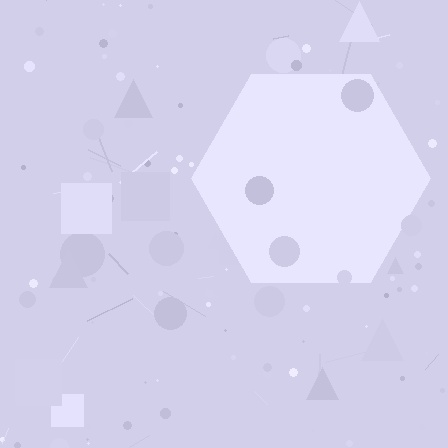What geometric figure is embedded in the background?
A hexagon is embedded in the background.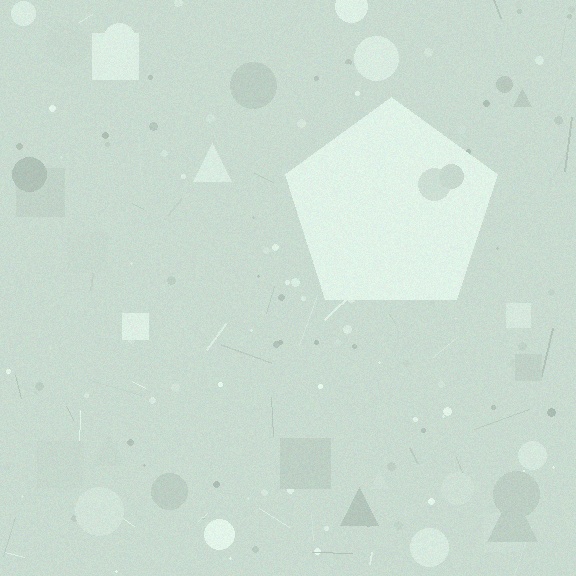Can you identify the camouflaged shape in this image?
The camouflaged shape is a pentagon.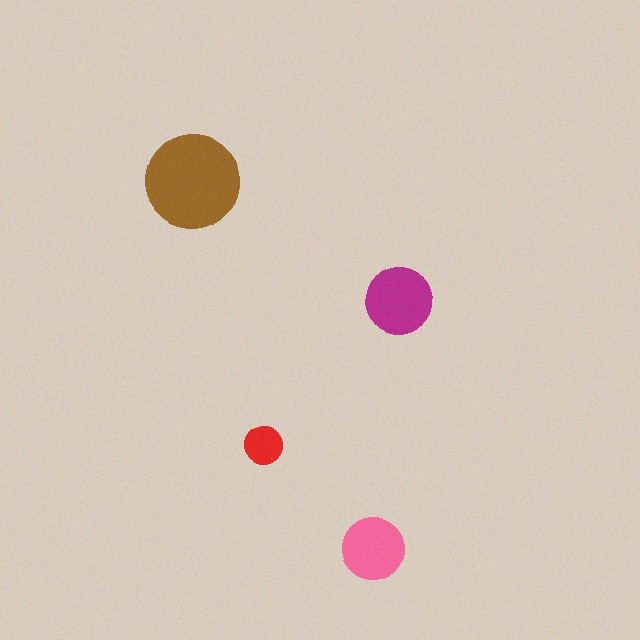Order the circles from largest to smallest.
the brown one, the magenta one, the pink one, the red one.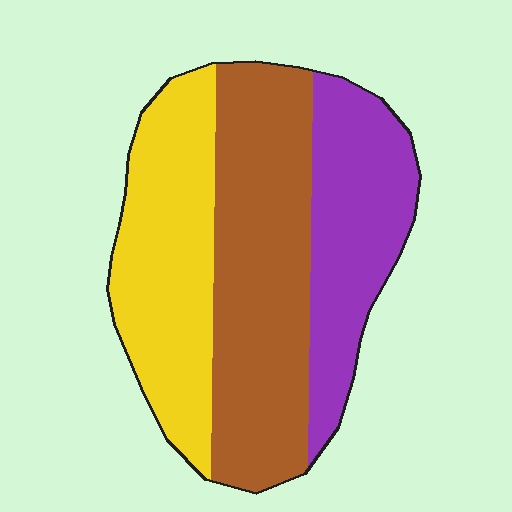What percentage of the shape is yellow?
Yellow covers roughly 30% of the shape.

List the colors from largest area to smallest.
From largest to smallest: brown, yellow, purple.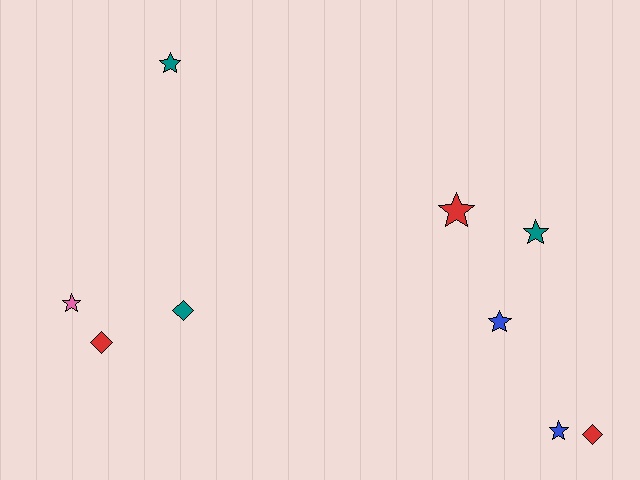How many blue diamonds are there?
There are no blue diamonds.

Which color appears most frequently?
Red, with 3 objects.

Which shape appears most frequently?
Star, with 6 objects.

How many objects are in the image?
There are 9 objects.